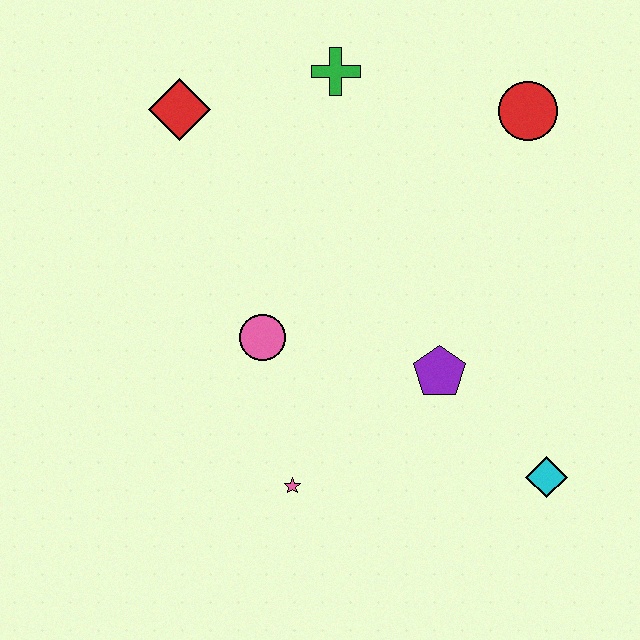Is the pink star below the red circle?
Yes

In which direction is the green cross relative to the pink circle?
The green cross is above the pink circle.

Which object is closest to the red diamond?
The green cross is closest to the red diamond.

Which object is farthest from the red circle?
The pink star is farthest from the red circle.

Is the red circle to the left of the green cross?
No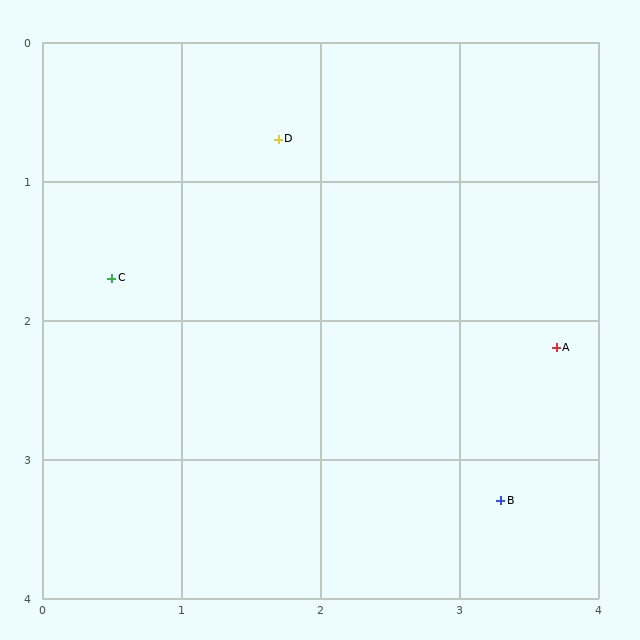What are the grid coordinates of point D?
Point D is at approximately (1.7, 0.7).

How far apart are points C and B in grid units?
Points C and B are about 3.2 grid units apart.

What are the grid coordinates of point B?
Point B is at approximately (3.3, 3.3).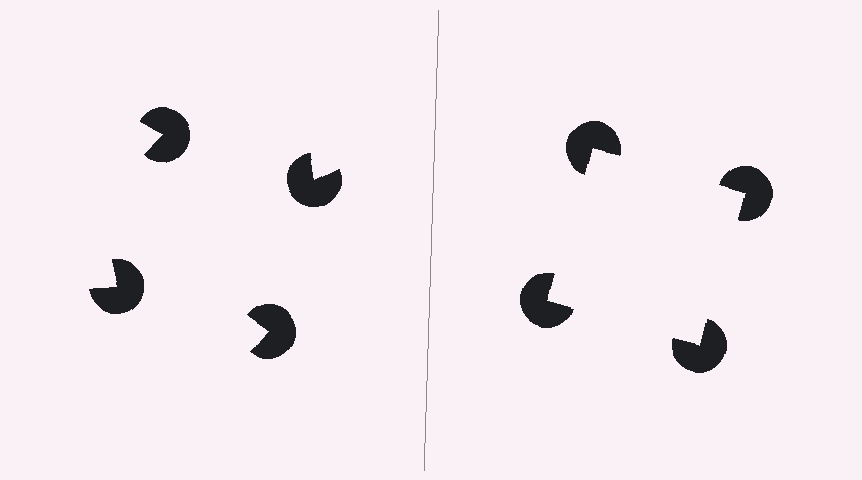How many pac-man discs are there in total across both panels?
8 — 4 on each side.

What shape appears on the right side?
An illusory square.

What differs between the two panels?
The pac-man discs are positioned identically on both sides; only the wedge orientations differ. On the right they align to a square; on the left they are misaligned.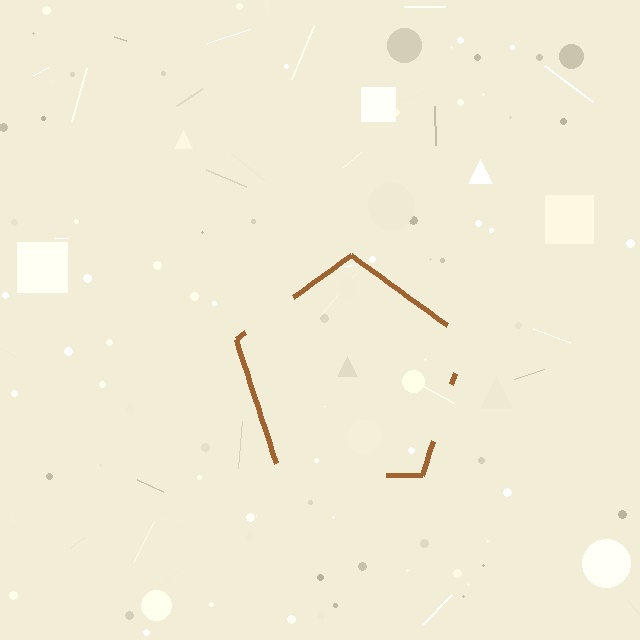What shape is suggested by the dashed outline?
The dashed outline suggests a pentagon.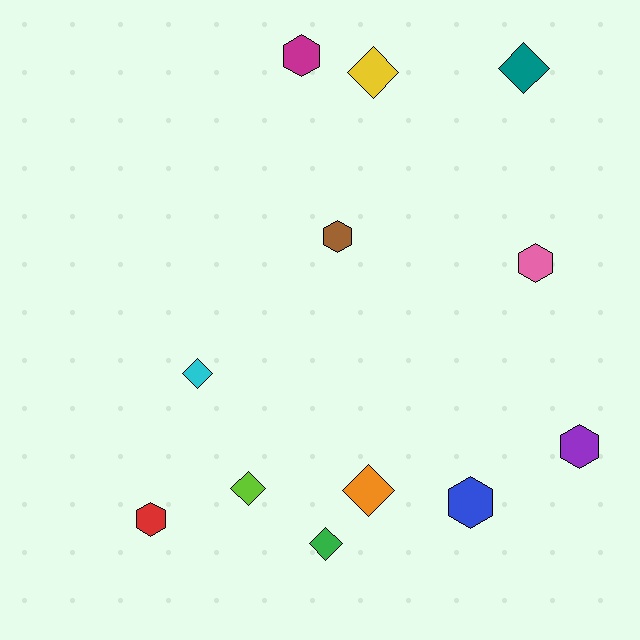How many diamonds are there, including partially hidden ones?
There are 6 diamonds.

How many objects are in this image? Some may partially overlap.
There are 12 objects.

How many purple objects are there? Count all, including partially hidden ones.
There is 1 purple object.